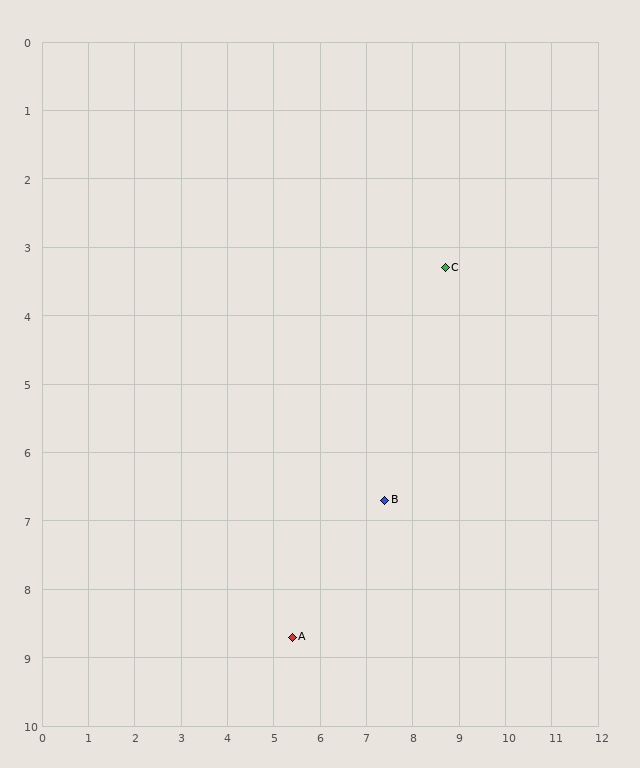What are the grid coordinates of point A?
Point A is at approximately (5.4, 8.7).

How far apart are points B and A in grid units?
Points B and A are about 2.8 grid units apart.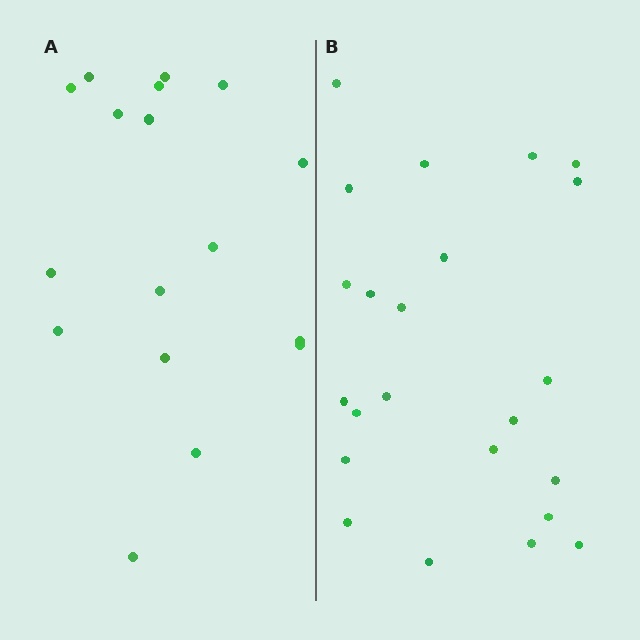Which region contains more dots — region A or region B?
Region B (the right region) has more dots.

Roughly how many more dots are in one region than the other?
Region B has about 6 more dots than region A.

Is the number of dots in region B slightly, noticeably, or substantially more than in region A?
Region B has noticeably more, but not dramatically so. The ratio is roughly 1.4 to 1.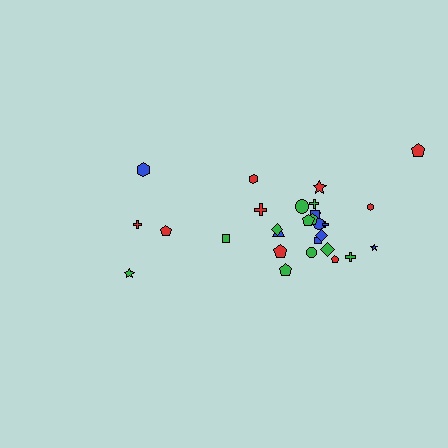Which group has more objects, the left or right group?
The right group.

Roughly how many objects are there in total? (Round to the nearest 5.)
Roughly 30 objects in total.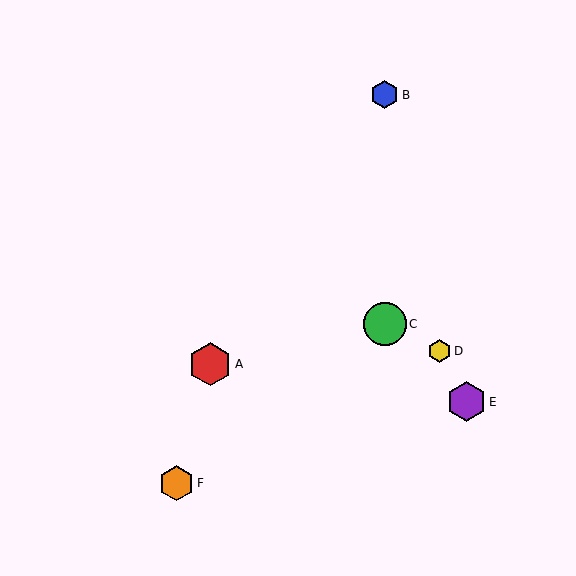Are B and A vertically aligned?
No, B is at x≈385 and A is at x≈210.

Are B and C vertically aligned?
Yes, both are at x≈385.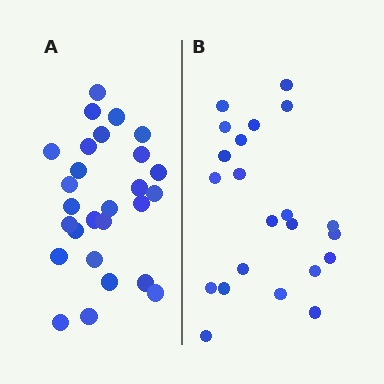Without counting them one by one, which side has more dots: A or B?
Region A (the left region) has more dots.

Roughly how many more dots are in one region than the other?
Region A has about 5 more dots than region B.